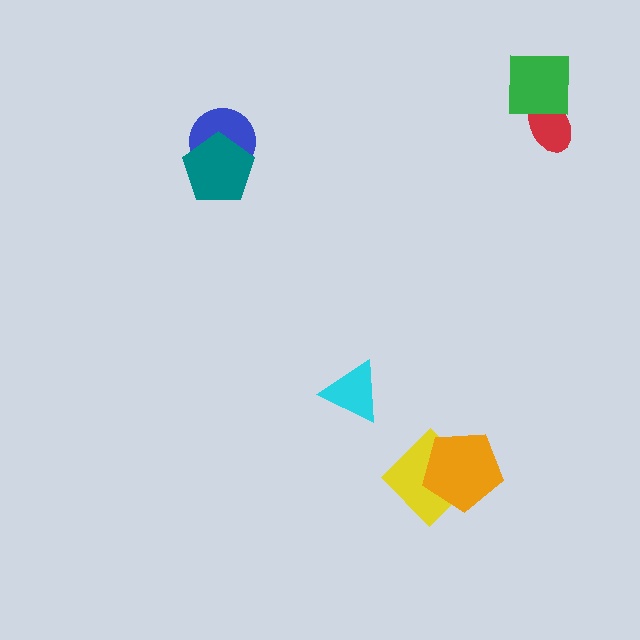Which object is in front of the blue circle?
The teal pentagon is in front of the blue circle.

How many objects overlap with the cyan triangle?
0 objects overlap with the cyan triangle.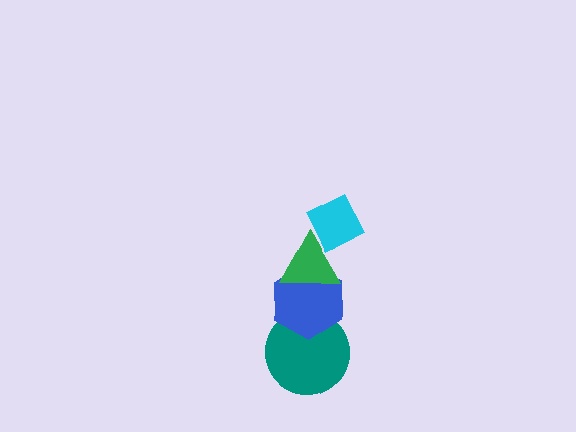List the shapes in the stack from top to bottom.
From top to bottom: the cyan diamond, the green triangle, the blue hexagon, the teal circle.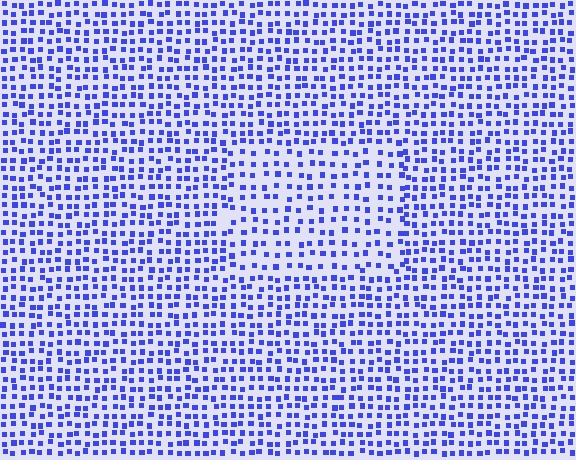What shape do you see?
I see a rectangle.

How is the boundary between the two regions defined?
The boundary is defined by a change in element density (approximately 1.5x ratio). All elements are the same color, size, and shape.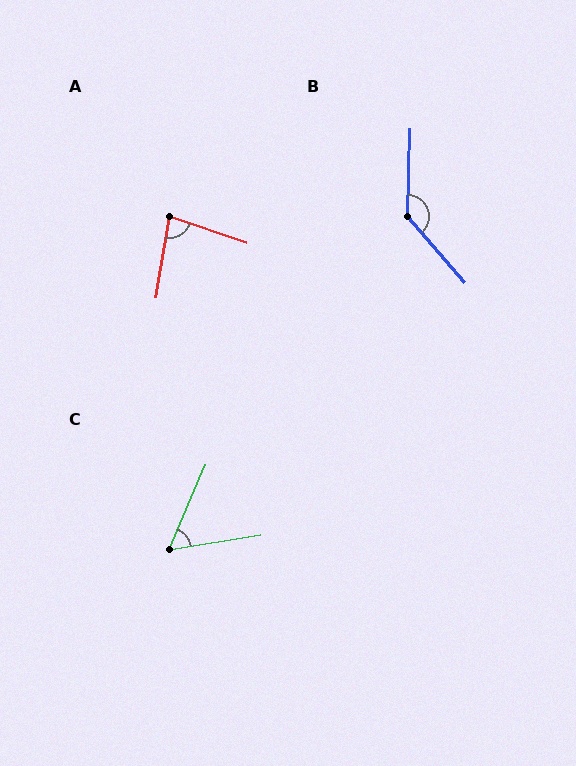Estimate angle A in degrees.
Approximately 81 degrees.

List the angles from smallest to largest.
C (57°), A (81°), B (137°).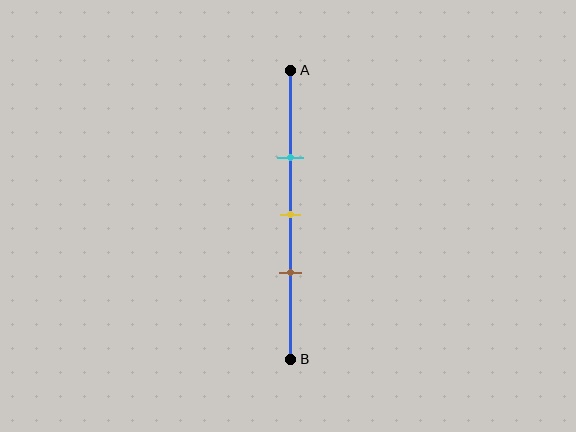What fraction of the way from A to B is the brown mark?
The brown mark is approximately 70% (0.7) of the way from A to B.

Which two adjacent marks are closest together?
The yellow and brown marks are the closest adjacent pair.